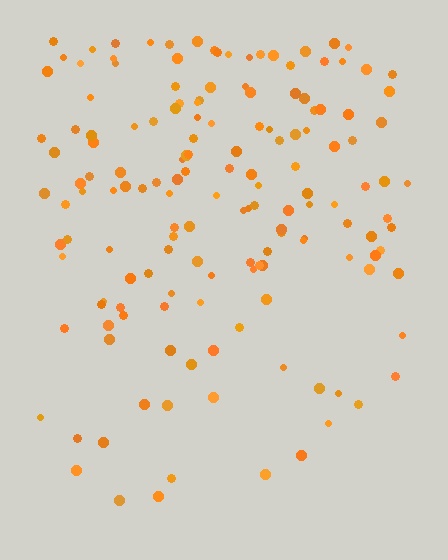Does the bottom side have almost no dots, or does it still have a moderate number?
Still a moderate number, just noticeably fewer than the top.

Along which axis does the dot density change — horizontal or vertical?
Vertical.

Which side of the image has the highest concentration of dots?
The top.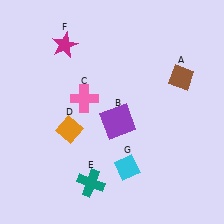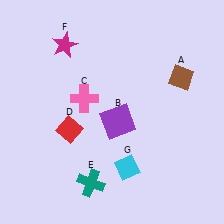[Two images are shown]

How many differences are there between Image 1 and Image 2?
There is 1 difference between the two images.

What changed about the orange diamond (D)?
In Image 1, D is orange. In Image 2, it changed to red.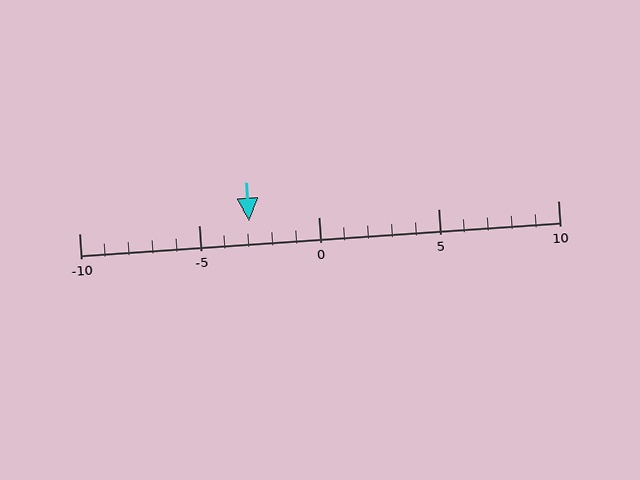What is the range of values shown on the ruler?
The ruler shows values from -10 to 10.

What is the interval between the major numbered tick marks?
The major tick marks are spaced 5 units apart.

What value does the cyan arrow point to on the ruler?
The cyan arrow points to approximately -3.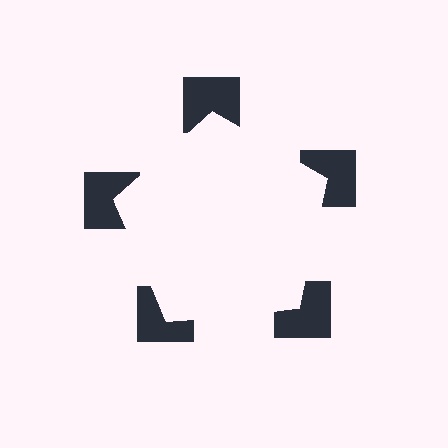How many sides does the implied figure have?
5 sides.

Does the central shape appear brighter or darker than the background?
It typically appears slightly brighter than the background, even though no actual brightness change is drawn.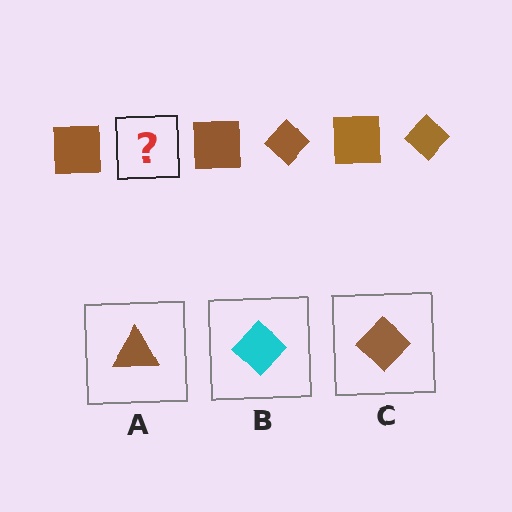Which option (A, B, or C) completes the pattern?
C.